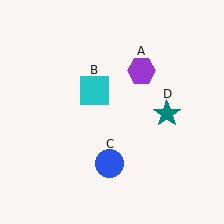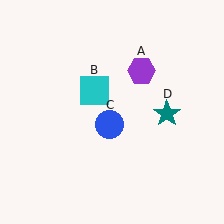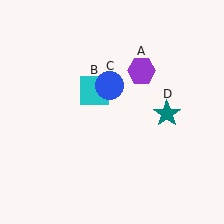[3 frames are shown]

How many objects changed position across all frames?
1 object changed position: blue circle (object C).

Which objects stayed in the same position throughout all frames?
Purple hexagon (object A) and cyan square (object B) and teal star (object D) remained stationary.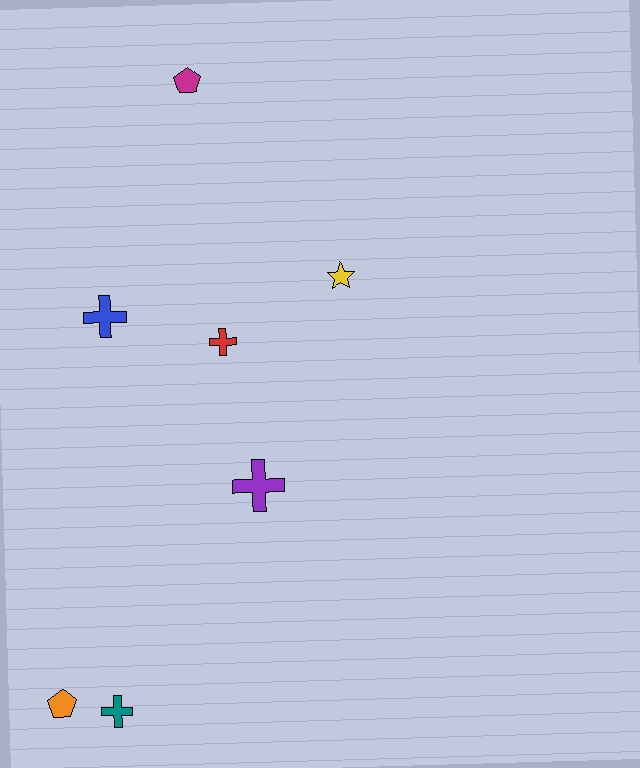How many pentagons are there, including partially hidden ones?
There are 2 pentagons.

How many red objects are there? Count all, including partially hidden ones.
There is 1 red object.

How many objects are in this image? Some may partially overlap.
There are 7 objects.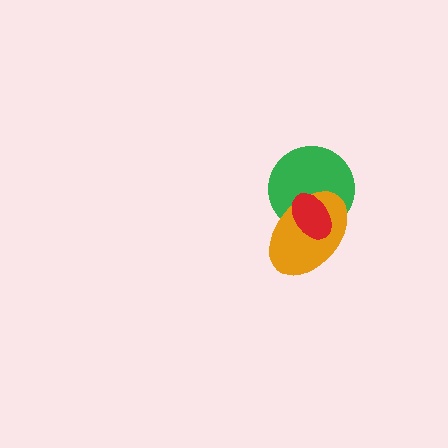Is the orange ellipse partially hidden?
Yes, it is partially covered by another shape.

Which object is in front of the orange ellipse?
The red ellipse is in front of the orange ellipse.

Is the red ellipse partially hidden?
No, no other shape covers it.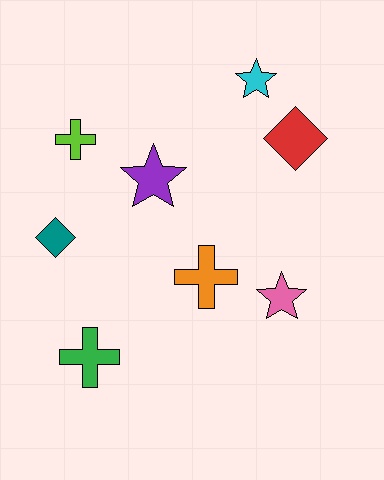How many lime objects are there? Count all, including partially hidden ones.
There is 1 lime object.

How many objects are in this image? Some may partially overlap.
There are 8 objects.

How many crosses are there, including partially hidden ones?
There are 3 crosses.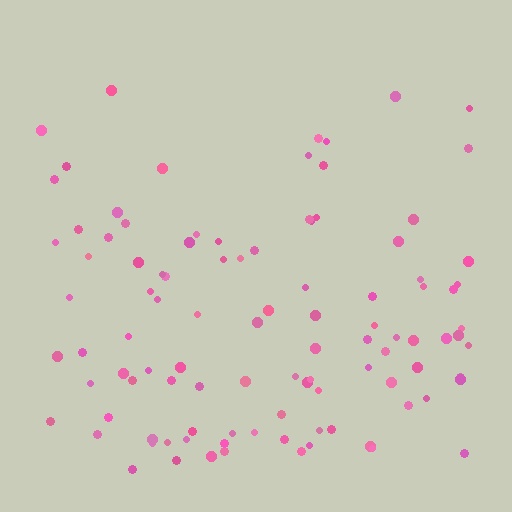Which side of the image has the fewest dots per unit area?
The top.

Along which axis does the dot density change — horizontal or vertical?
Vertical.